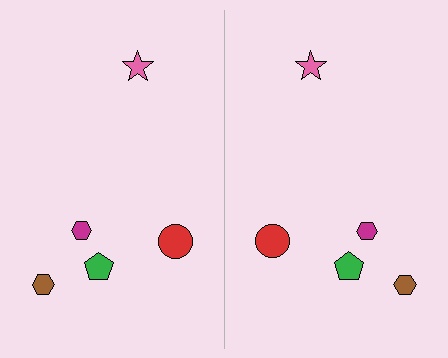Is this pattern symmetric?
Yes, this pattern has bilateral (reflection) symmetry.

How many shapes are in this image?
There are 10 shapes in this image.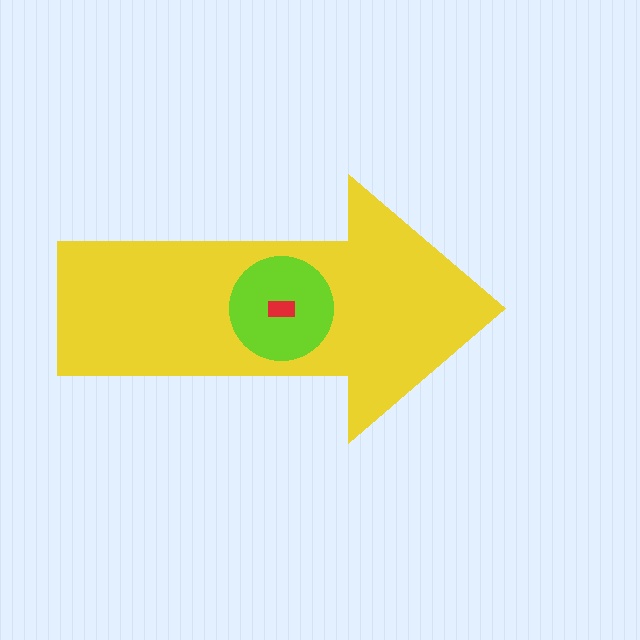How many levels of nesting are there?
3.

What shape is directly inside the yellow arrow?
The lime circle.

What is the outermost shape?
The yellow arrow.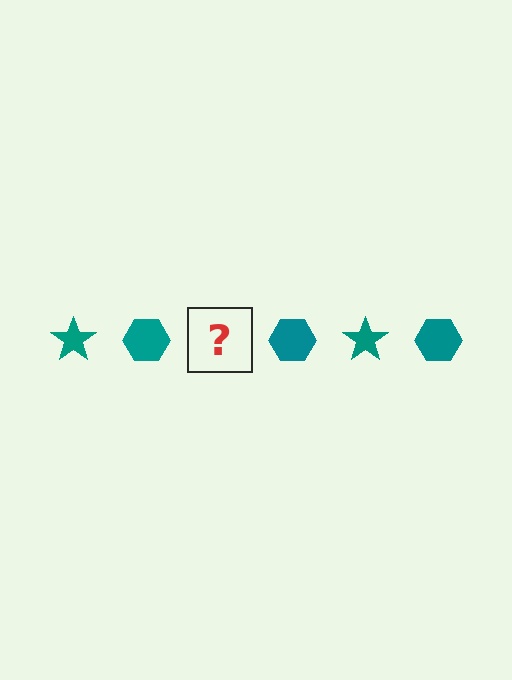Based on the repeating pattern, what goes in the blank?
The blank should be a teal star.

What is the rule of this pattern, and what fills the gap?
The rule is that the pattern cycles through star, hexagon shapes in teal. The gap should be filled with a teal star.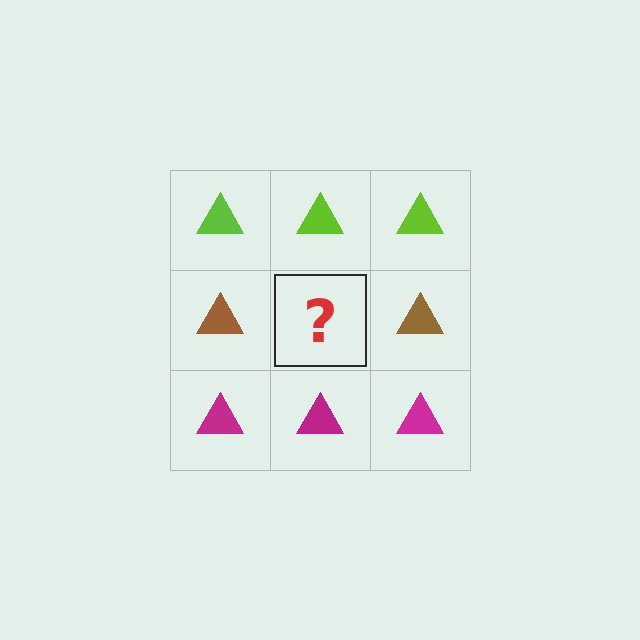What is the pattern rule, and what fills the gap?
The rule is that each row has a consistent color. The gap should be filled with a brown triangle.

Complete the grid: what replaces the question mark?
The question mark should be replaced with a brown triangle.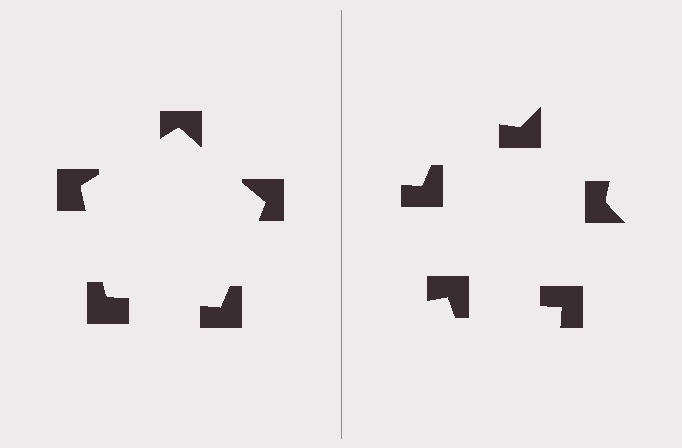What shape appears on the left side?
An illusory pentagon.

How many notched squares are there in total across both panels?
10 — 5 on each side.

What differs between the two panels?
The notched squares are positioned identically on both sides; only the wedge orientations differ. On the left they align to a pentagon; on the right they are misaligned.